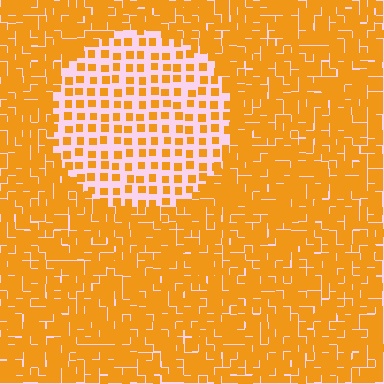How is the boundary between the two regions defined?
The boundary is defined by a change in element density (approximately 2.6x ratio). All elements are the same color, size, and shape.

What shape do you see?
I see a circle.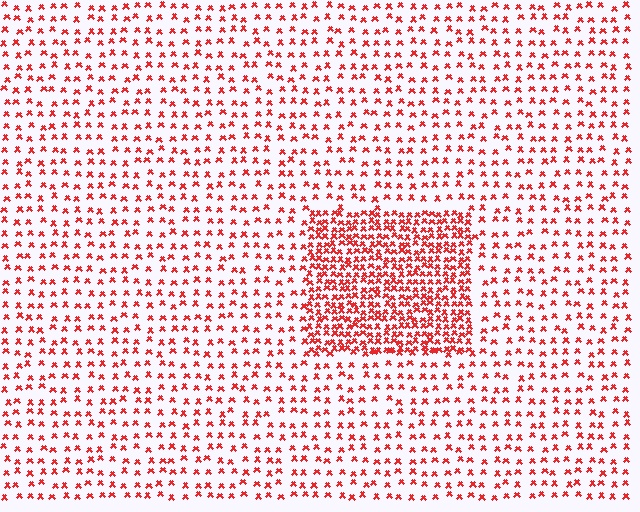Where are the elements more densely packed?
The elements are more densely packed inside the rectangle boundary.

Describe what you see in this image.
The image contains small red elements arranged at two different densities. A rectangle-shaped region is visible where the elements are more densely packed than the surrounding area.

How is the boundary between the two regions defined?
The boundary is defined by a change in element density (approximately 2.5x ratio). All elements are the same color, size, and shape.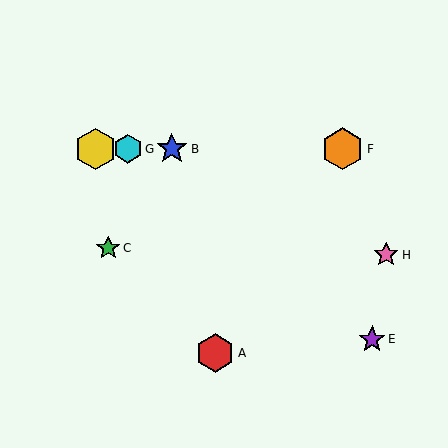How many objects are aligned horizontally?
4 objects (B, D, F, G) are aligned horizontally.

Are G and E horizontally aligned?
No, G is at y≈149 and E is at y≈339.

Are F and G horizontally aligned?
Yes, both are at y≈149.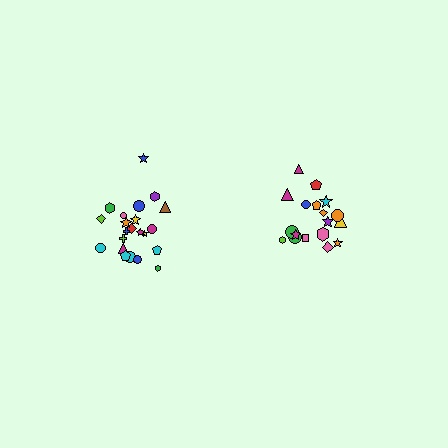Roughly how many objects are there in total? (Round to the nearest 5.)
Roughly 40 objects in total.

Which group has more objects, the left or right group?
The left group.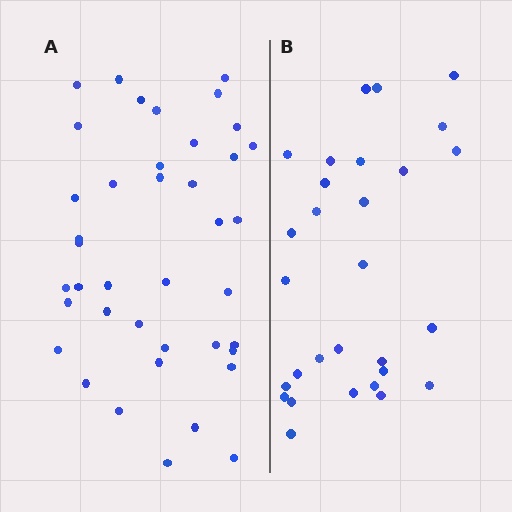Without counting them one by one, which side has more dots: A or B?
Region A (the left region) has more dots.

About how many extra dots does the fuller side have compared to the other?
Region A has roughly 12 or so more dots than region B.